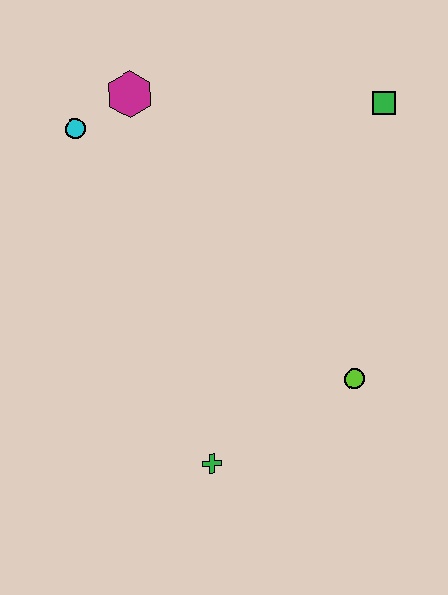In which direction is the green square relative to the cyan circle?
The green square is to the right of the cyan circle.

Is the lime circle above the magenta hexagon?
No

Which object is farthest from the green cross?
The green square is farthest from the green cross.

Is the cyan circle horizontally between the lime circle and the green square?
No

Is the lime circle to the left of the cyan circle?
No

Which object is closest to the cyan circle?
The magenta hexagon is closest to the cyan circle.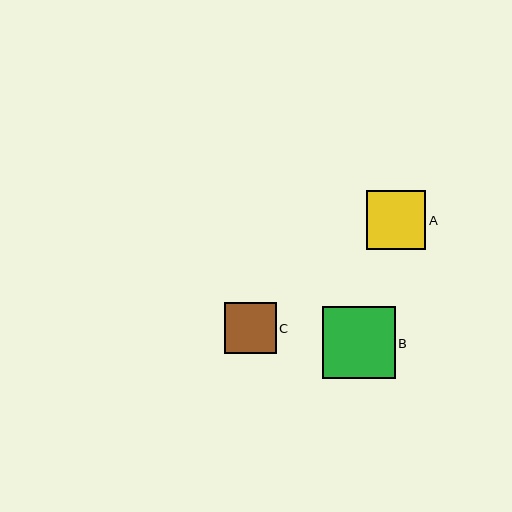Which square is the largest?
Square B is the largest with a size of approximately 72 pixels.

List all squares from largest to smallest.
From largest to smallest: B, A, C.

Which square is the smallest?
Square C is the smallest with a size of approximately 51 pixels.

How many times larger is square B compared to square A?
Square B is approximately 1.2 times the size of square A.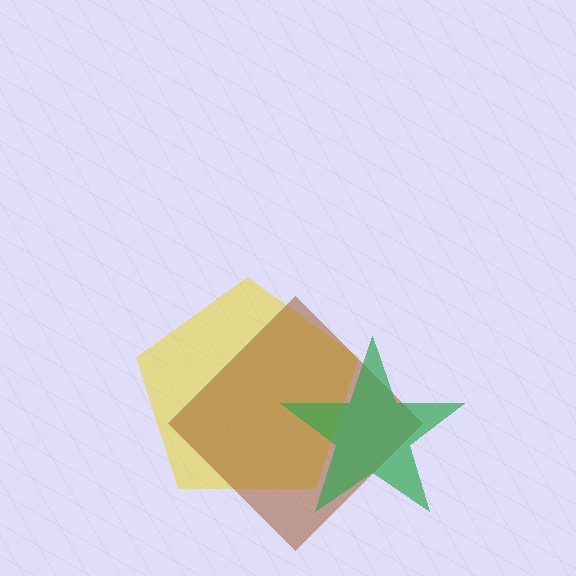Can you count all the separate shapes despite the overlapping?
Yes, there are 3 separate shapes.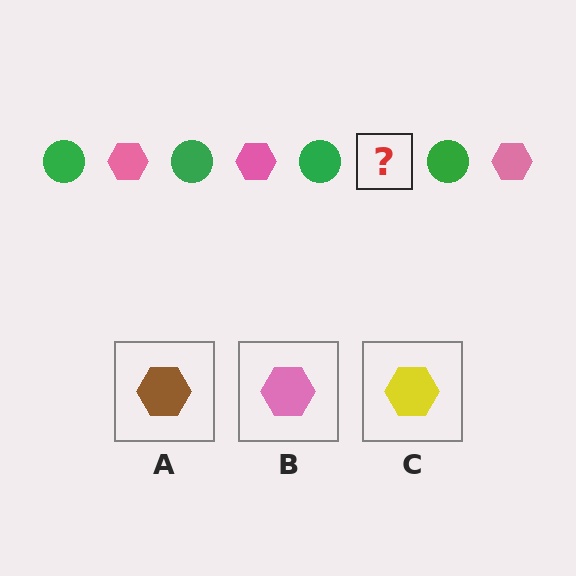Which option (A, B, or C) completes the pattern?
B.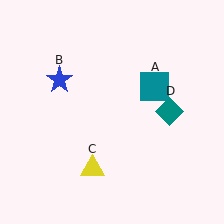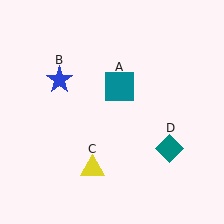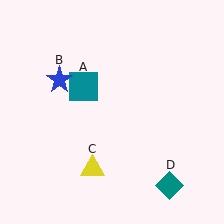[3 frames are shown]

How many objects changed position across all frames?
2 objects changed position: teal square (object A), teal diamond (object D).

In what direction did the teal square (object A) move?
The teal square (object A) moved left.